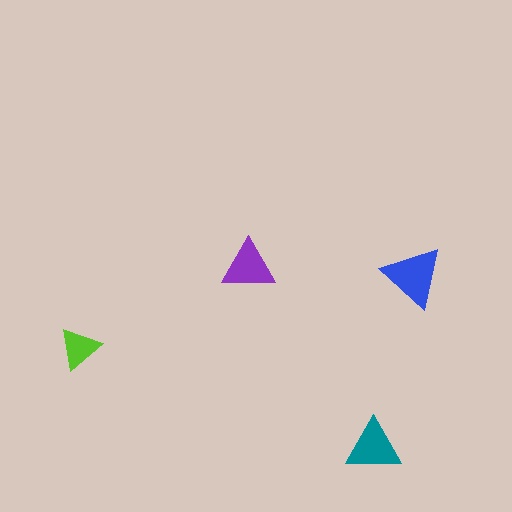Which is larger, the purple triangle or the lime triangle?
The purple one.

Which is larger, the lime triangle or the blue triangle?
The blue one.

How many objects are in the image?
There are 4 objects in the image.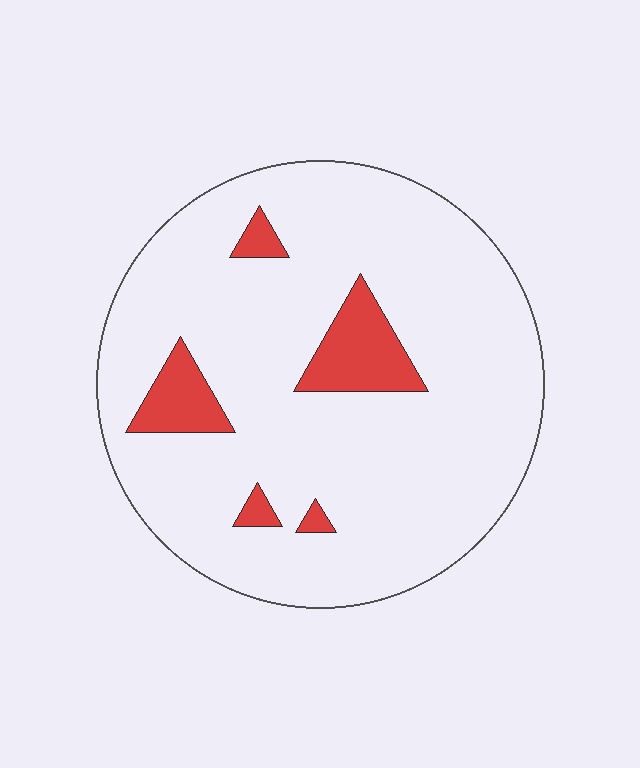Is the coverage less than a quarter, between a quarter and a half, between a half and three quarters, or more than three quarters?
Less than a quarter.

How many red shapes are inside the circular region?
5.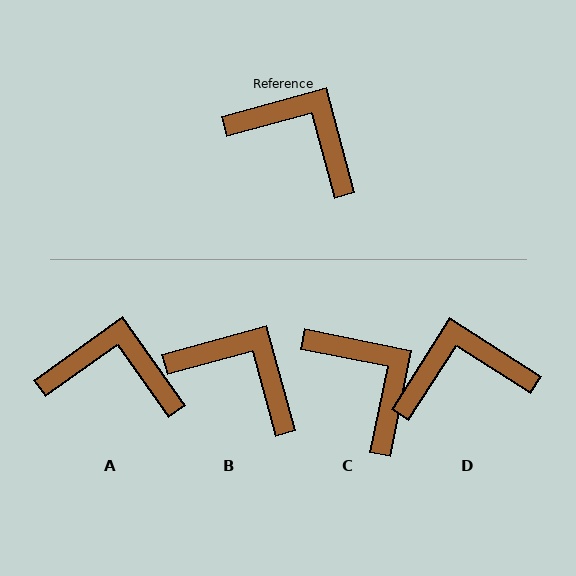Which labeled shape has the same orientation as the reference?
B.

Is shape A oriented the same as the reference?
No, it is off by about 20 degrees.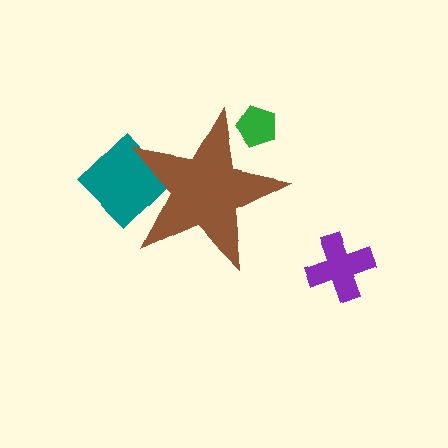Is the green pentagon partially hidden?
Yes, the green pentagon is partially hidden behind the brown star.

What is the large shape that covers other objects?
A brown star.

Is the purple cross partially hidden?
No, the purple cross is fully visible.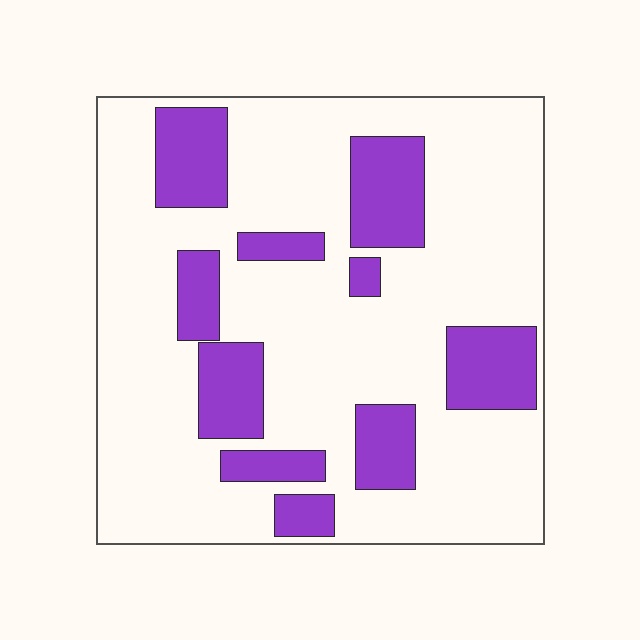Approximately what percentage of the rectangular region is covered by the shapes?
Approximately 25%.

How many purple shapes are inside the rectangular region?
10.